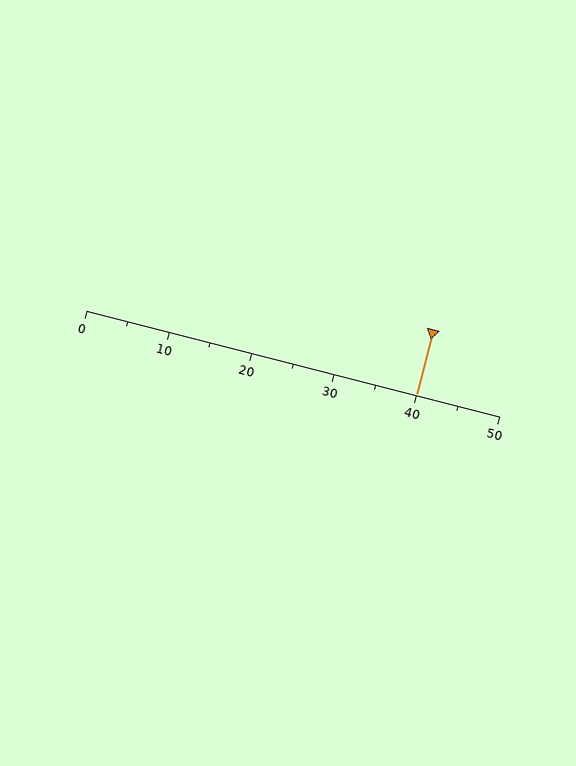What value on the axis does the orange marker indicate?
The marker indicates approximately 40.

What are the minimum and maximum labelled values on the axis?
The axis runs from 0 to 50.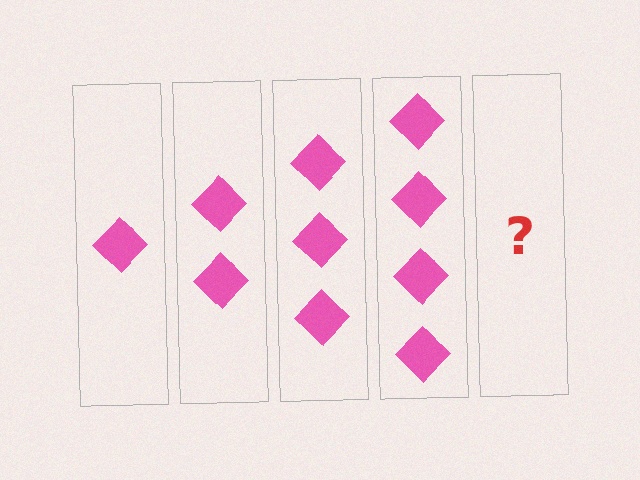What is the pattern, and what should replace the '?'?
The pattern is that each step adds one more diamond. The '?' should be 5 diamonds.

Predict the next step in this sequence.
The next step is 5 diamonds.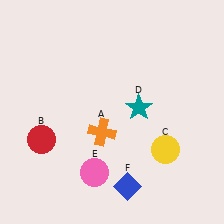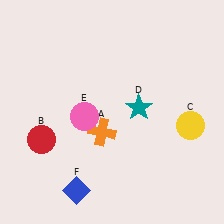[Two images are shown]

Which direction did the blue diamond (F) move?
The blue diamond (F) moved left.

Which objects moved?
The objects that moved are: the yellow circle (C), the pink circle (E), the blue diamond (F).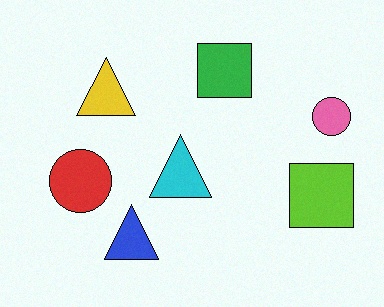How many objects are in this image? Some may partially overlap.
There are 7 objects.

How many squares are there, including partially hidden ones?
There are 2 squares.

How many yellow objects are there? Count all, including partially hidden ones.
There is 1 yellow object.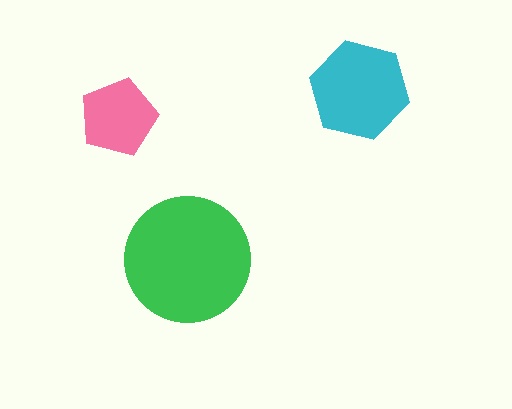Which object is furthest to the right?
The cyan hexagon is rightmost.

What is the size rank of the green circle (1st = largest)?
1st.